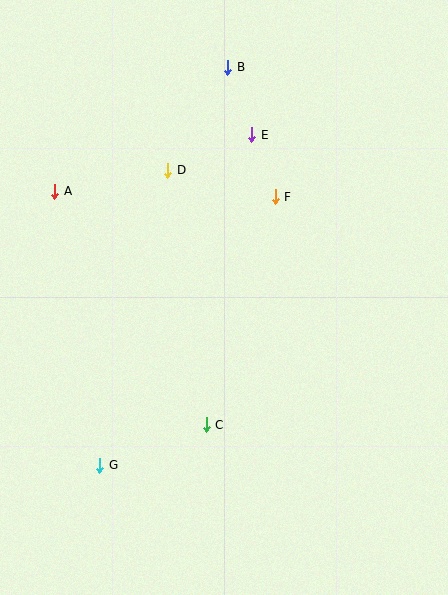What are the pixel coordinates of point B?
Point B is at (228, 67).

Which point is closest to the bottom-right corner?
Point C is closest to the bottom-right corner.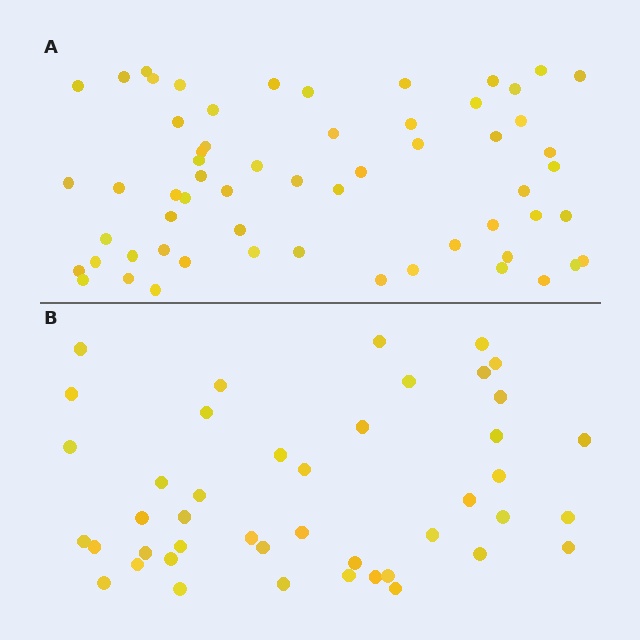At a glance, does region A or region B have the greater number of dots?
Region A (the top region) has more dots.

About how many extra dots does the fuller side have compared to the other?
Region A has approximately 15 more dots than region B.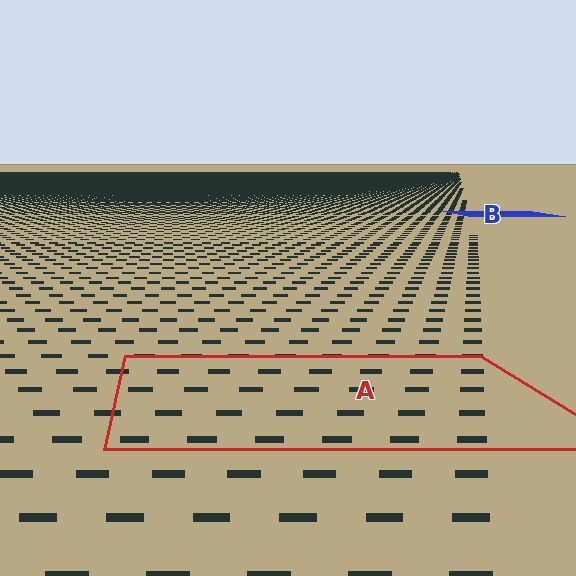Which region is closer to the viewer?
Region A is closer. The texture elements there are larger and more spread out.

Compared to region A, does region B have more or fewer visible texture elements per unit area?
Region B has more texture elements per unit area — they are packed more densely because it is farther away.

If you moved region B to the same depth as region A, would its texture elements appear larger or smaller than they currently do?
They would appear larger. At a closer depth, the same texture elements are projected at a bigger on-screen size.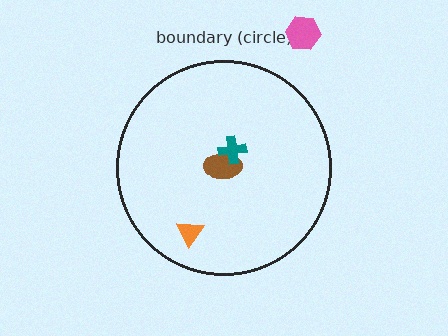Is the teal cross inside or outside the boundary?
Inside.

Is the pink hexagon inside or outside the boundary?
Outside.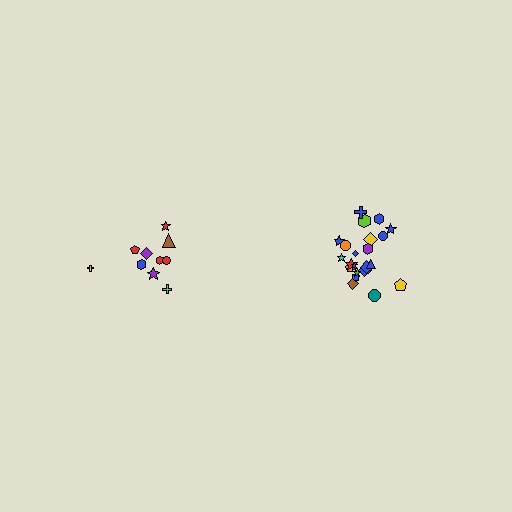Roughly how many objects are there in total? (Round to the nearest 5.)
Roughly 30 objects in total.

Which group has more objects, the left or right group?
The right group.